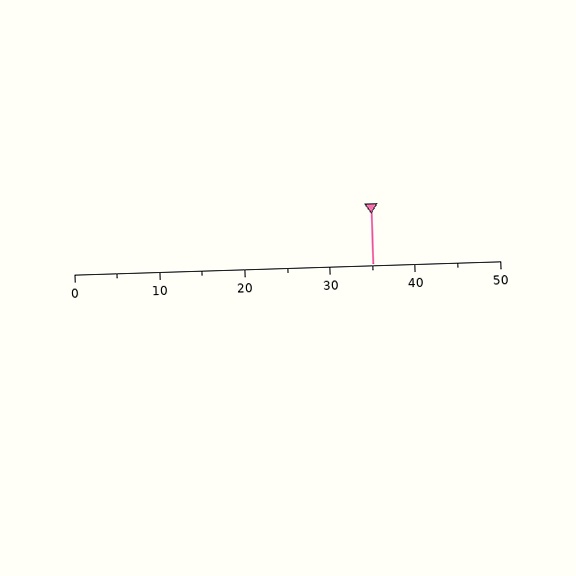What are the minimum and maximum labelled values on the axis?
The axis runs from 0 to 50.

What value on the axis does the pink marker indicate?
The marker indicates approximately 35.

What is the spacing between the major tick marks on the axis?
The major ticks are spaced 10 apart.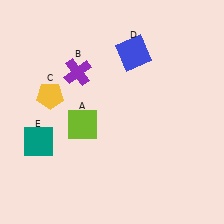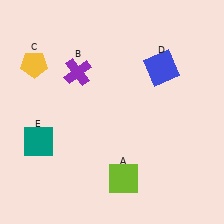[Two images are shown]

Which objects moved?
The objects that moved are: the lime square (A), the yellow pentagon (C), the blue square (D).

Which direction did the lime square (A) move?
The lime square (A) moved down.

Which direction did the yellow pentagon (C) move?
The yellow pentagon (C) moved up.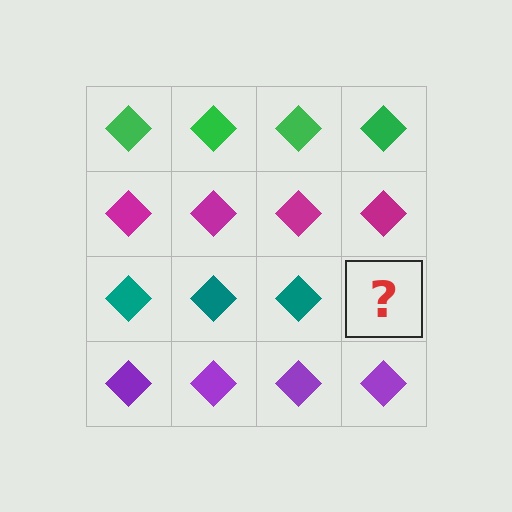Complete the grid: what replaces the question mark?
The question mark should be replaced with a teal diamond.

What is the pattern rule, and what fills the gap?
The rule is that each row has a consistent color. The gap should be filled with a teal diamond.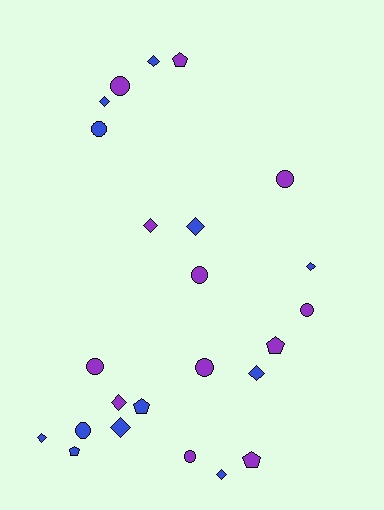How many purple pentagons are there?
There are 3 purple pentagons.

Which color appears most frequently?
Purple, with 12 objects.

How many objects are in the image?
There are 24 objects.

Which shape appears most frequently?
Diamond, with 10 objects.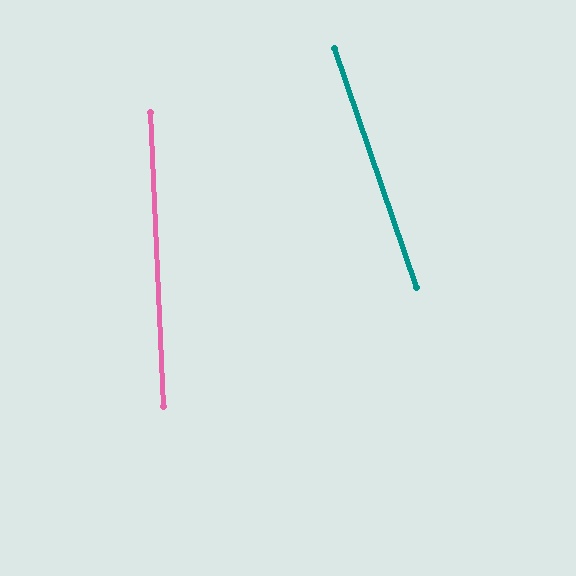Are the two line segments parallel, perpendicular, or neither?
Neither parallel nor perpendicular — they differ by about 16°.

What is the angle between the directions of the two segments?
Approximately 16 degrees.